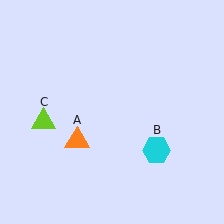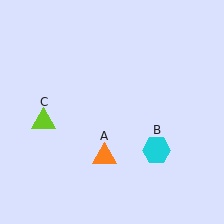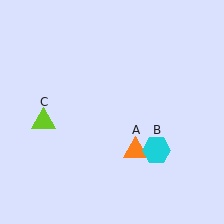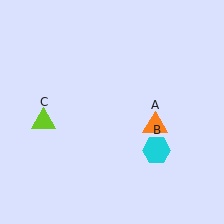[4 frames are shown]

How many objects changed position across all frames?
1 object changed position: orange triangle (object A).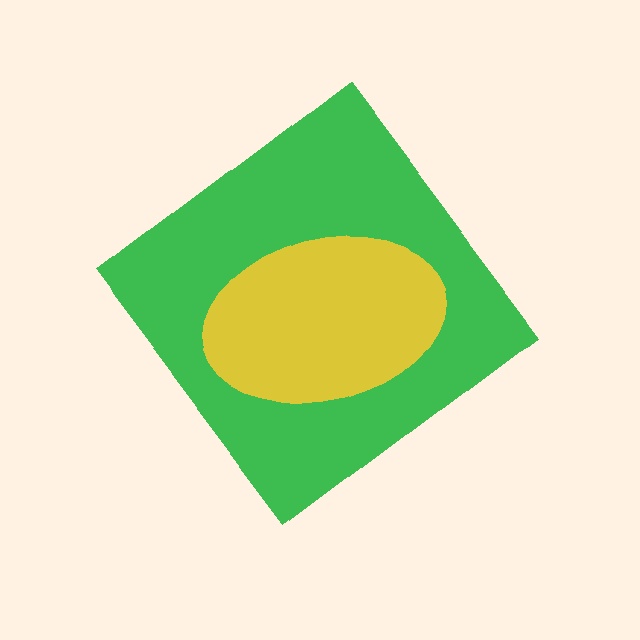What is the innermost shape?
The yellow ellipse.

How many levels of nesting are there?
2.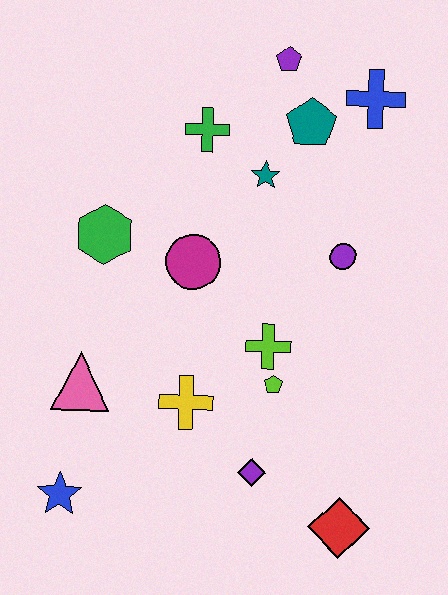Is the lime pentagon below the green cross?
Yes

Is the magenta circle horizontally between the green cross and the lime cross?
No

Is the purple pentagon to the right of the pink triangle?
Yes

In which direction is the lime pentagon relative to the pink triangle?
The lime pentagon is to the right of the pink triangle.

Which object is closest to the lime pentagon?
The lime cross is closest to the lime pentagon.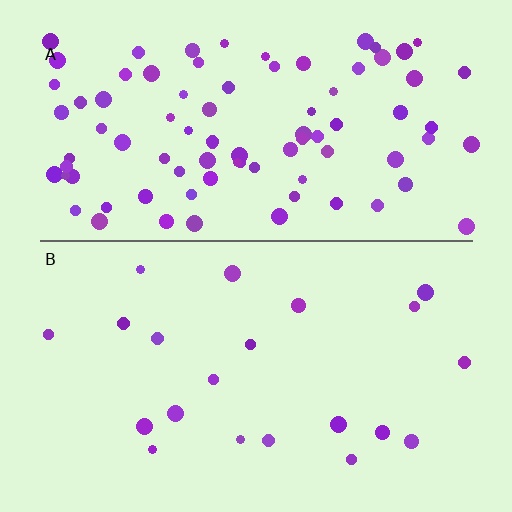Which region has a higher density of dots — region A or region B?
A (the top).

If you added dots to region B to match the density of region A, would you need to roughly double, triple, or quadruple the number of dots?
Approximately quadruple.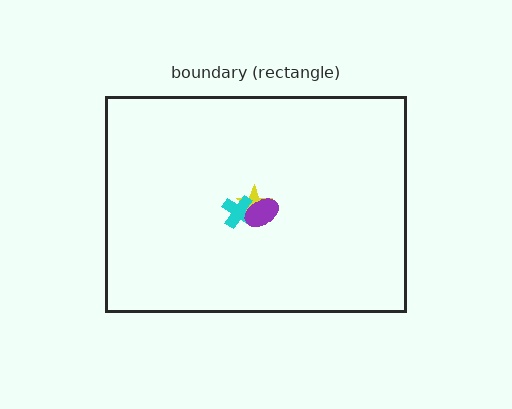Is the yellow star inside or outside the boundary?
Inside.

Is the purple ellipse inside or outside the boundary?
Inside.